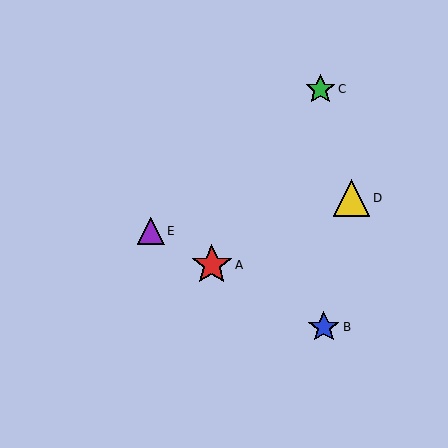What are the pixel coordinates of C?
Object C is at (320, 89).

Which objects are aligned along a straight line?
Objects A, B, E are aligned along a straight line.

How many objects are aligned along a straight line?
3 objects (A, B, E) are aligned along a straight line.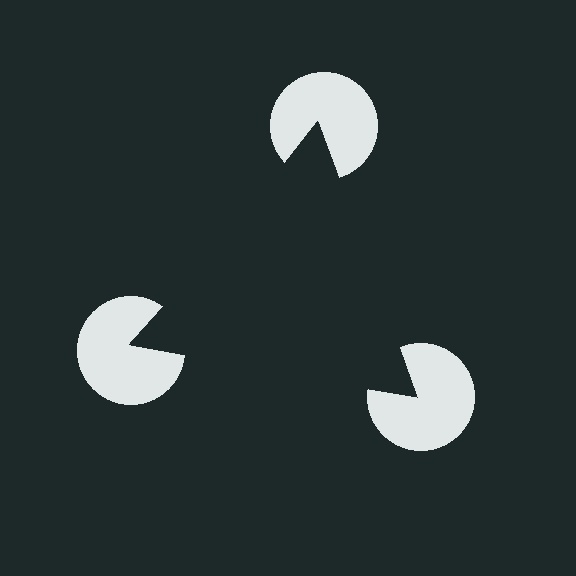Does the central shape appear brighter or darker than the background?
It typically appears slightly darker than the background, even though no actual brightness change is drawn.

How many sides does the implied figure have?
3 sides.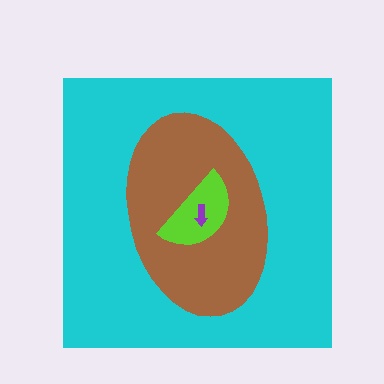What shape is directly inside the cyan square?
The brown ellipse.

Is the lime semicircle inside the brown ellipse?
Yes.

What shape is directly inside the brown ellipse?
The lime semicircle.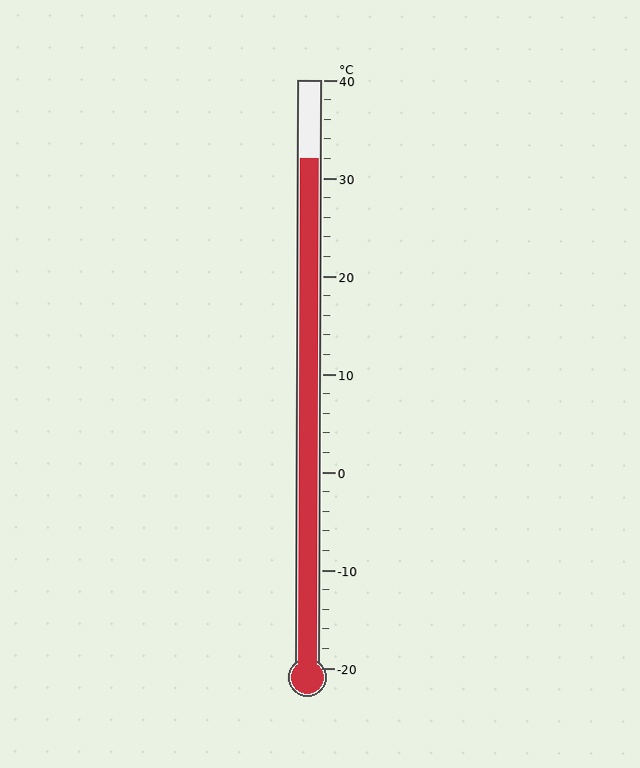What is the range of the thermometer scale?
The thermometer scale ranges from -20°C to 40°C.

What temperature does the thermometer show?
The thermometer shows approximately 32°C.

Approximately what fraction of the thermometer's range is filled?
The thermometer is filled to approximately 85% of its range.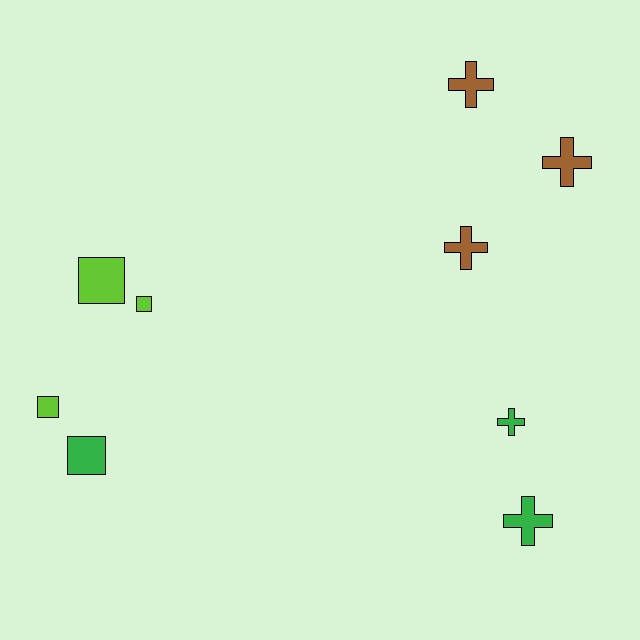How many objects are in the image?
There are 9 objects.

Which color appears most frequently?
Brown, with 3 objects.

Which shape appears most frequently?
Cross, with 5 objects.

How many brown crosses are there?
There are 3 brown crosses.